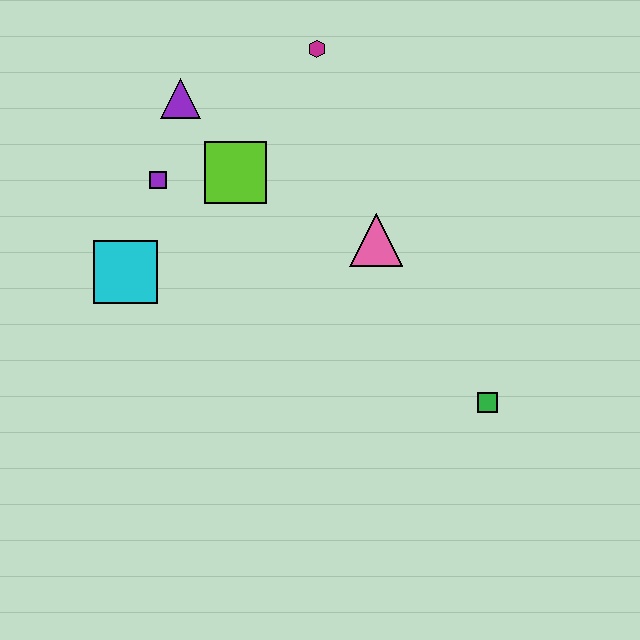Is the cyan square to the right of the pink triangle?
No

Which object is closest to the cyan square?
The purple square is closest to the cyan square.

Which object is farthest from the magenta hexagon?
The green square is farthest from the magenta hexagon.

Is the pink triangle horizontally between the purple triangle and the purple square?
No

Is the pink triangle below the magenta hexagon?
Yes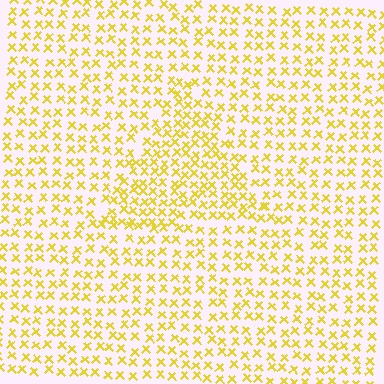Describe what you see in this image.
The image contains small yellow elements arranged at two different densities. A triangle-shaped region is visible where the elements are more densely packed than the surrounding area.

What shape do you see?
I see a triangle.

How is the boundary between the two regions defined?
The boundary is defined by a change in element density (approximately 1.5x ratio). All elements are the same color, size, and shape.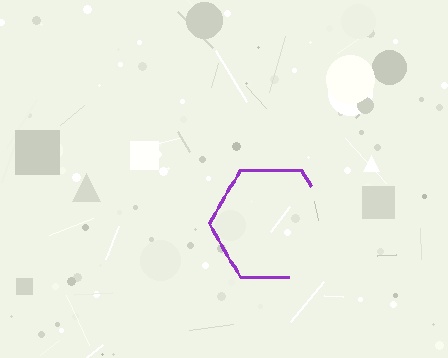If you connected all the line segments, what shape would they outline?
They would outline a hexagon.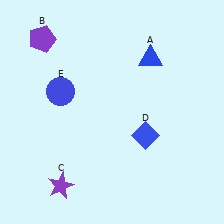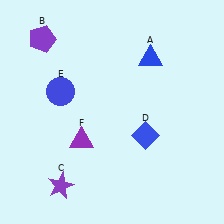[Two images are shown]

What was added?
A purple triangle (F) was added in Image 2.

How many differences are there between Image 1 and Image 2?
There is 1 difference between the two images.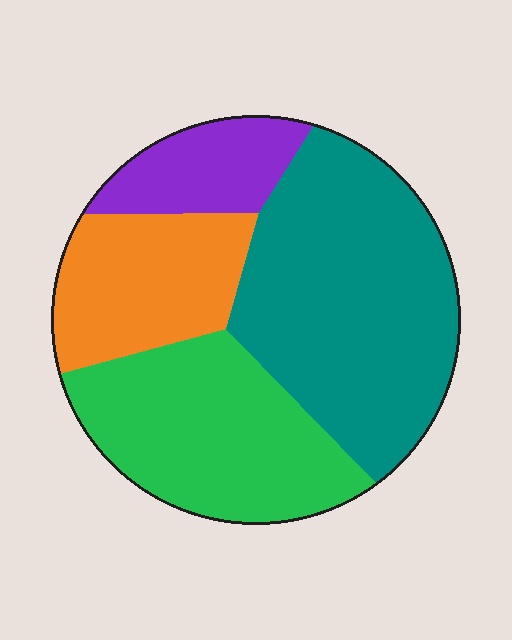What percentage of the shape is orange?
Orange takes up about one fifth (1/5) of the shape.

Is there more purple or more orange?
Orange.